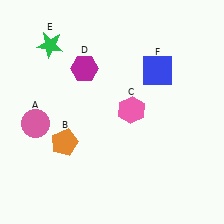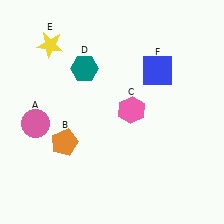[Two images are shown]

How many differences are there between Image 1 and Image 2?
There are 2 differences between the two images.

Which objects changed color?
D changed from magenta to teal. E changed from green to yellow.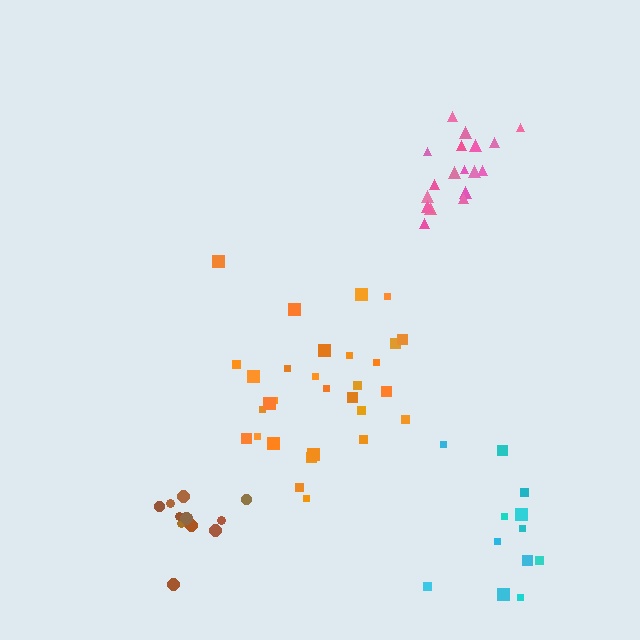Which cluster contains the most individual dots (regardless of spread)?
Orange (30).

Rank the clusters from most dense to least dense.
pink, brown, orange, cyan.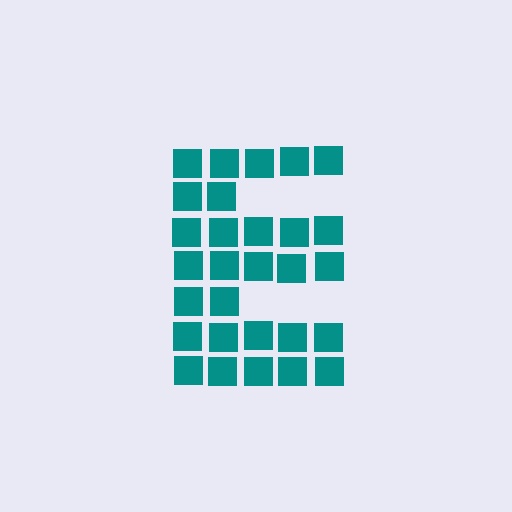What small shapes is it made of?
It is made of small squares.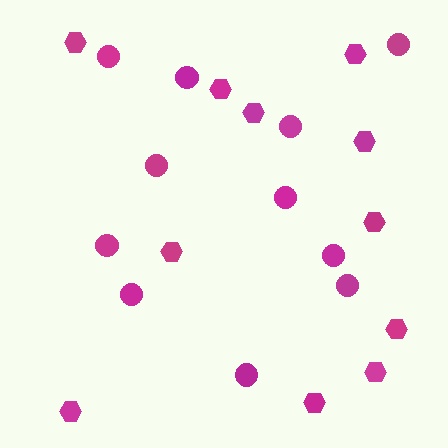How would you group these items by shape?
There are 2 groups: one group of circles (11) and one group of hexagons (11).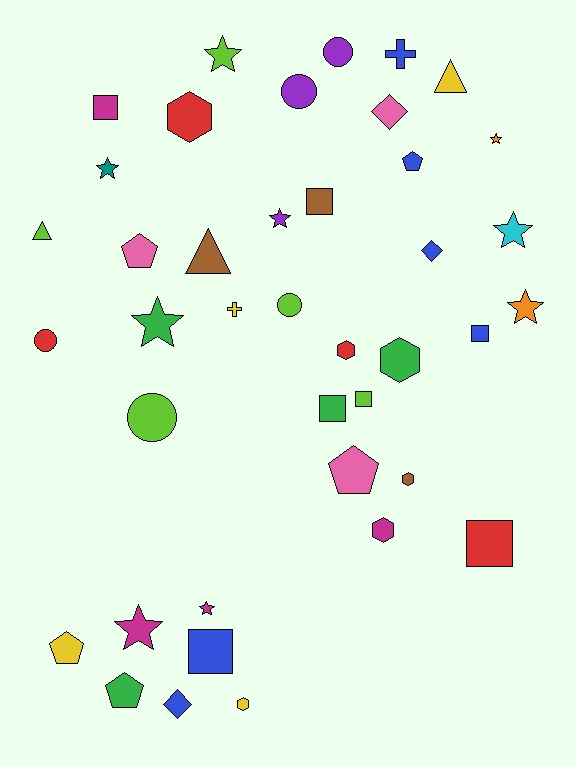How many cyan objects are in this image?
There is 1 cyan object.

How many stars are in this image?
There are 9 stars.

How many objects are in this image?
There are 40 objects.